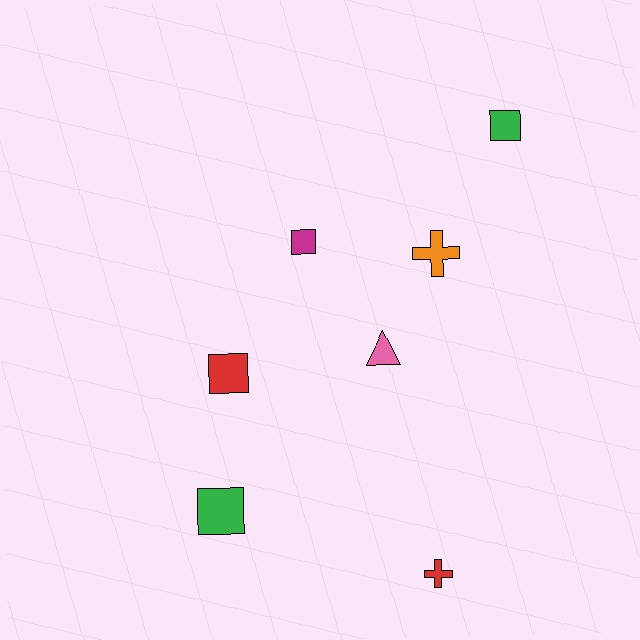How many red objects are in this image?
There are 2 red objects.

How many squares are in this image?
There are 4 squares.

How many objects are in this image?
There are 7 objects.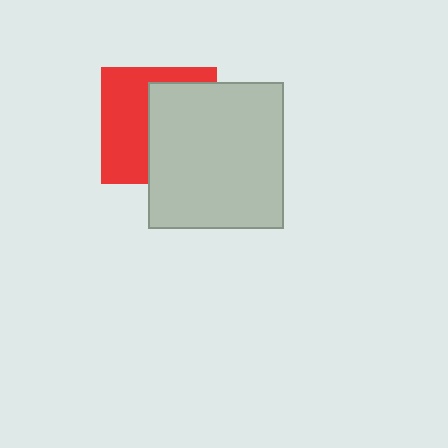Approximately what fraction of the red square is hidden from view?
Roughly 53% of the red square is hidden behind the light gray rectangle.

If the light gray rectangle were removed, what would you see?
You would see the complete red square.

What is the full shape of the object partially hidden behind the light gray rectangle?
The partially hidden object is a red square.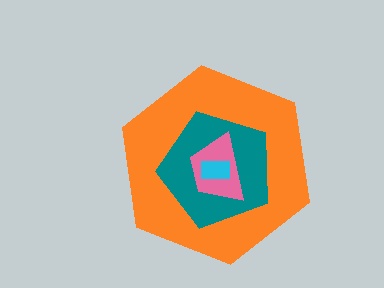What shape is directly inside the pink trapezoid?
The cyan rectangle.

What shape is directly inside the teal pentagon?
The pink trapezoid.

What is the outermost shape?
The orange hexagon.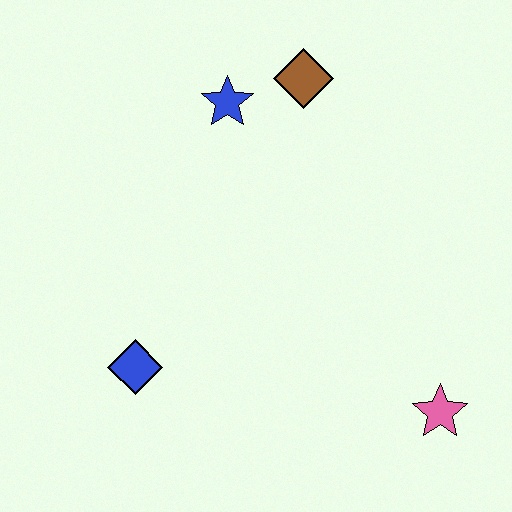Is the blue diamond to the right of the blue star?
No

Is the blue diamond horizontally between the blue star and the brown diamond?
No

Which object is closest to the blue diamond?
The blue star is closest to the blue diamond.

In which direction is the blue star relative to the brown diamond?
The blue star is to the left of the brown diamond.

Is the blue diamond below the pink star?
No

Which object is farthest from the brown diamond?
The pink star is farthest from the brown diamond.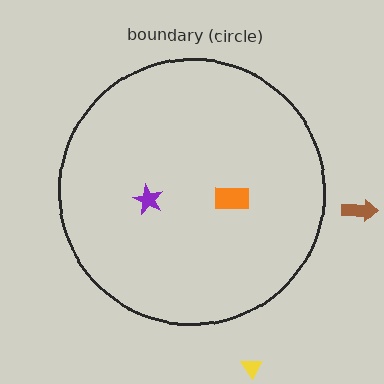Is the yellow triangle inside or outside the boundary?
Outside.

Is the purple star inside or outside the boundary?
Inside.